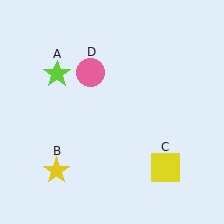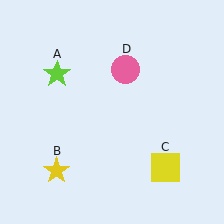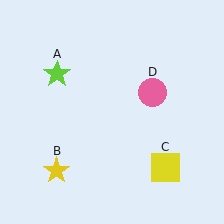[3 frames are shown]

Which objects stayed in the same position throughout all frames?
Lime star (object A) and yellow star (object B) and yellow square (object C) remained stationary.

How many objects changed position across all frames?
1 object changed position: pink circle (object D).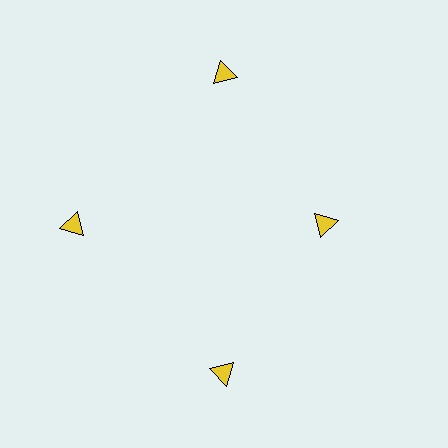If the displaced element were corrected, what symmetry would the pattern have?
It would have 4-fold rotational symmetry — the pattern would map onto itself every 90 degrees.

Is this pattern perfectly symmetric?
No. The 4 yellow triangles are arranged in a ring, but one element near the 3 o'clock position is pulled inward toward the center, breaking the 4-fold rotational symmetry.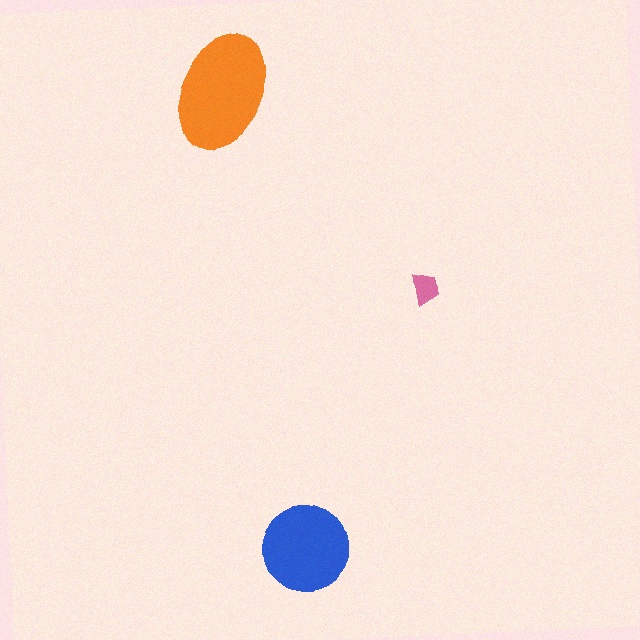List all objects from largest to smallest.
The orange ellipse, the blue circle, the pink trapezoid.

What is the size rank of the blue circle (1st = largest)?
2nd.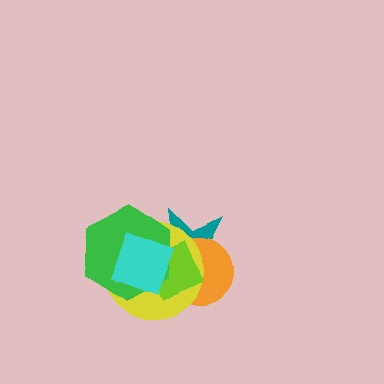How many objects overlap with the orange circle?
4 objects overlap with the orange circle.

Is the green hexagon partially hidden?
Yes, it is partially covered by another shape.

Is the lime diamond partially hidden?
Yes, it is partially covered by another shape.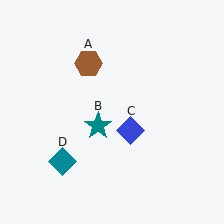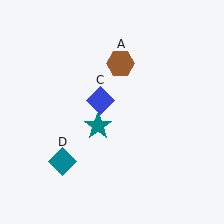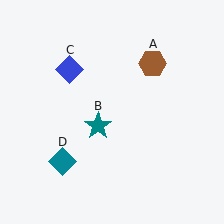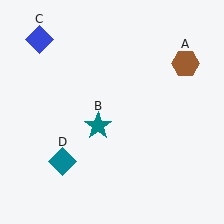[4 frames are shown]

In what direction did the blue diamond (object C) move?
The blue diamond (object C) moved up and to the left.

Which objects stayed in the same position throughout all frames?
Teal star (object B) and teal diamond (object D) remained stationary.